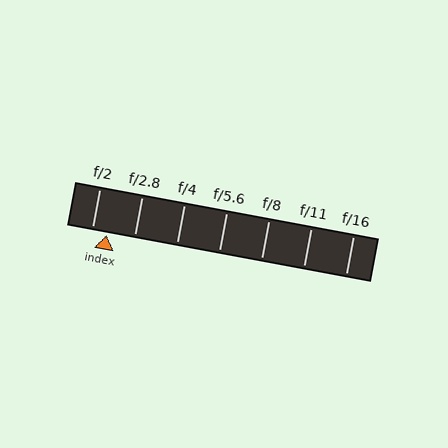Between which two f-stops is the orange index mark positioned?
The index mark is between f/2 and f/2.8.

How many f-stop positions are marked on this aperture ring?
There are 7 f-stop positions marked.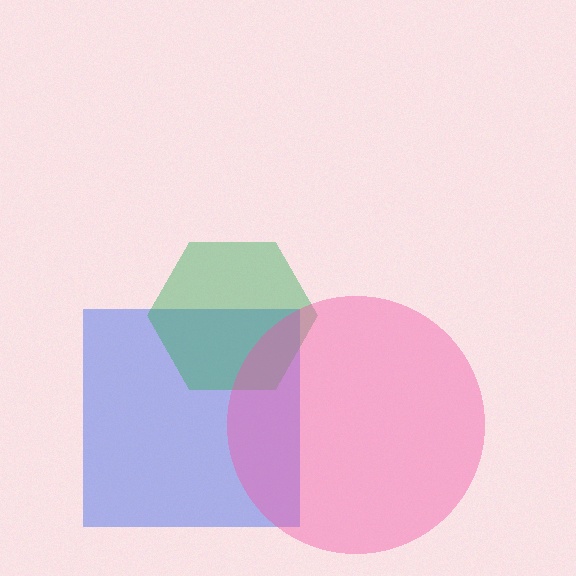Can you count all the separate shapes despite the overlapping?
Yes, there are 3 separate shapes.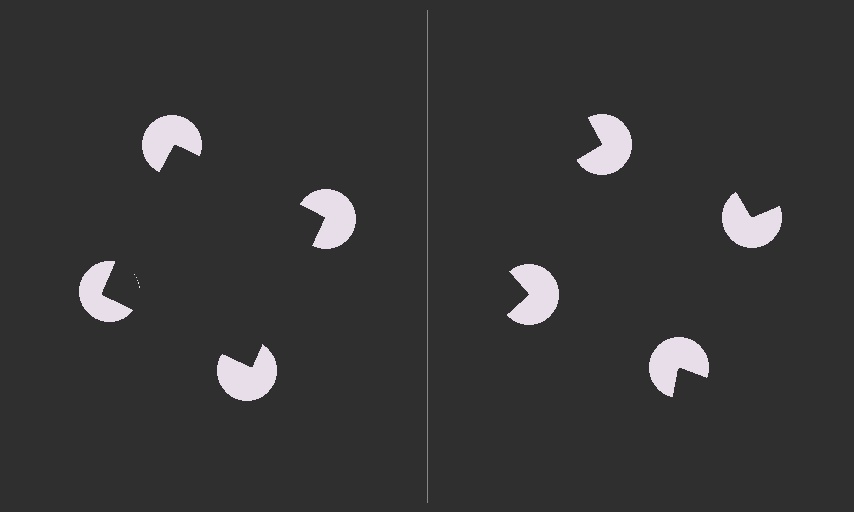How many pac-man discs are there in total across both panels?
8 — 4 on each side.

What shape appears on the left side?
An illusory square.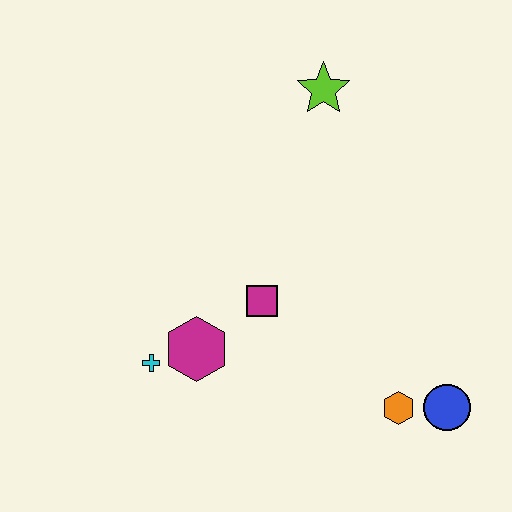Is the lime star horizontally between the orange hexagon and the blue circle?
No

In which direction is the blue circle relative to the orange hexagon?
The blue circle is to the right of the orange hexagon.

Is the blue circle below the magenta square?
Yes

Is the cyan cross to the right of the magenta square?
No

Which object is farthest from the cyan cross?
The lime star is farthest from the cyan cross.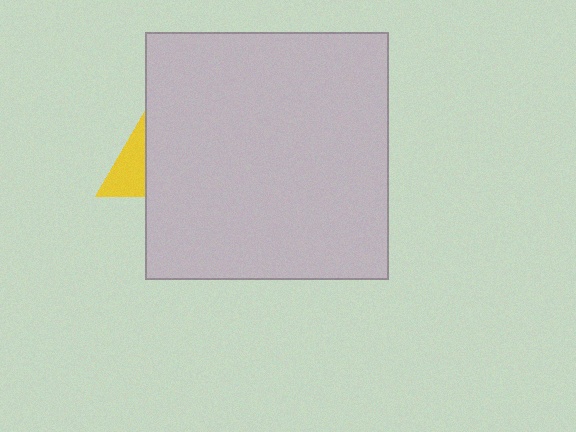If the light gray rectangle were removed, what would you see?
You would see the complete yellow triangle.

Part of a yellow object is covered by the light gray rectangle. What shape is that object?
It is a triangle.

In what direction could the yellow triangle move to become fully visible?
The yellow triangle could move left. That would shift it out from behind the light gray rectangle entirely.